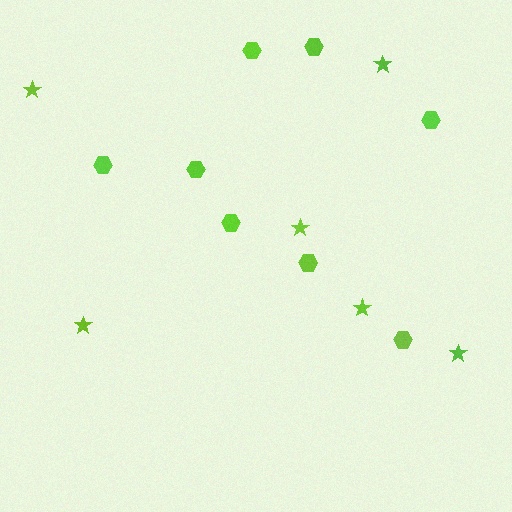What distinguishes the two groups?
There are 2 groups: one group of hexagons (8) and one group of stars (6).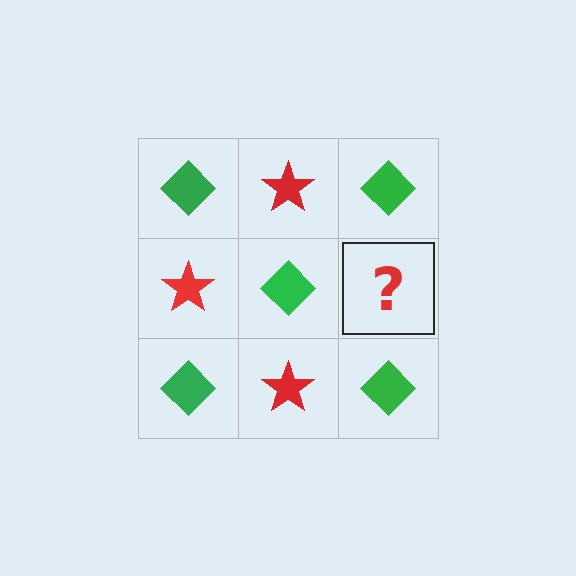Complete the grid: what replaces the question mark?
The question mark should be replaced with a red star.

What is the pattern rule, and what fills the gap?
The rule is that it alternates green diamond and red star in a checkerboard pattern. The gap should be filled with a red star.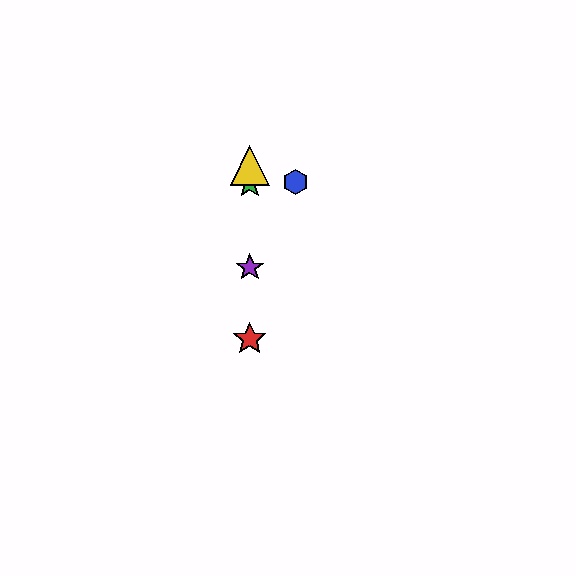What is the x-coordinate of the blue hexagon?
The blue hexagon is at x≈295.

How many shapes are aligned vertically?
4 shapes (the red star, the green star, the yellow triangle, the purple star) are aligned vertically.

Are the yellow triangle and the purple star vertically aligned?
Yes, both are at x≈250.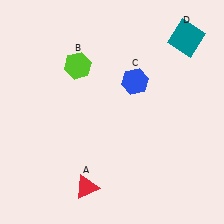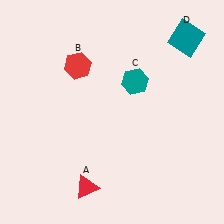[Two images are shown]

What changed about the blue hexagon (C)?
In Image 1, C is blue. In Image 2, it changed to teal.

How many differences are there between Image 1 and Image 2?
There are 2 differences between the two images.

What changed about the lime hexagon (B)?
In Image 1, B is lime. In Image 2, it changed to red.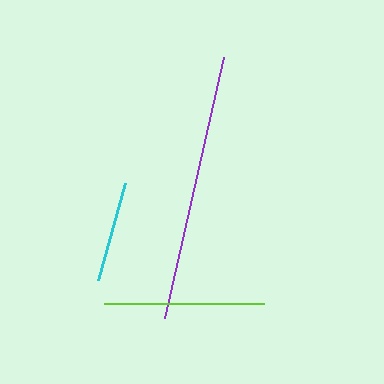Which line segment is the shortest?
The cyan line is the shortest at approximately 100 pixels.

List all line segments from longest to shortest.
From longest to shortest: purple, lime, cyan.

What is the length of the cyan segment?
The cyan segment is approximately 100 pixels long.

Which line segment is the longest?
The purple line is the longest at approximately 267 pixels.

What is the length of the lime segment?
The lime segment is approximately 160 pixels long.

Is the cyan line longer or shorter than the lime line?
The lime line is longer than the cyan line.